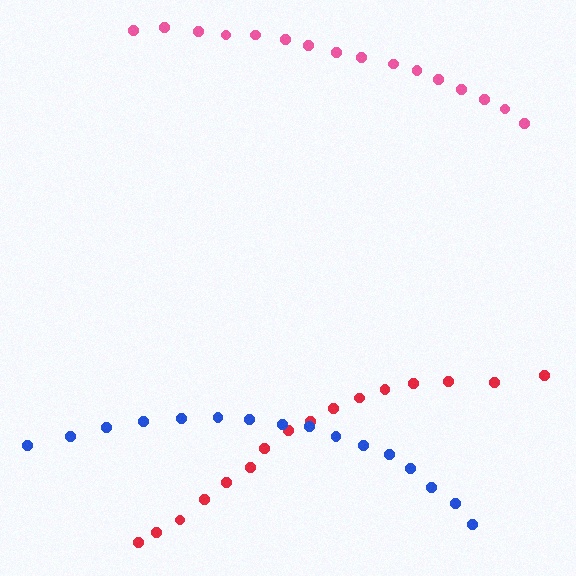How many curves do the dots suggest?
There are 3 distinct paths.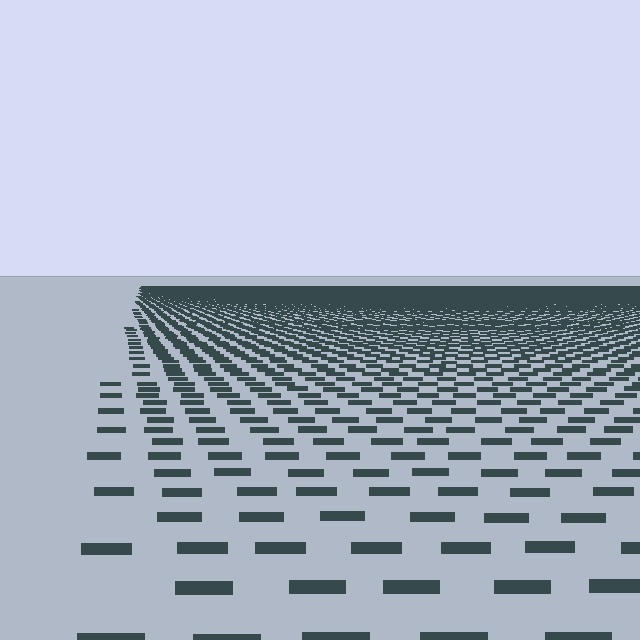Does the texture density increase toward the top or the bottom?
Density increases toward the top.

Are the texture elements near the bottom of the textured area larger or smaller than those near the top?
Larger. Near the bottom, elements are closer to the viewer and appear at a bigger on-screen size.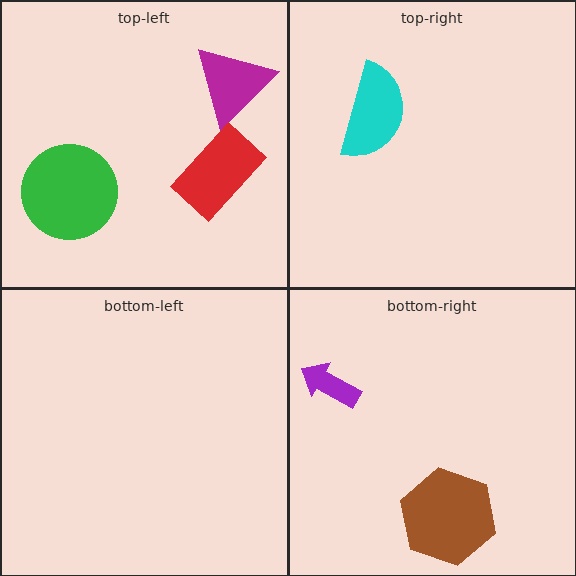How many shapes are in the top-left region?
3.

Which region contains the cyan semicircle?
The top-right region.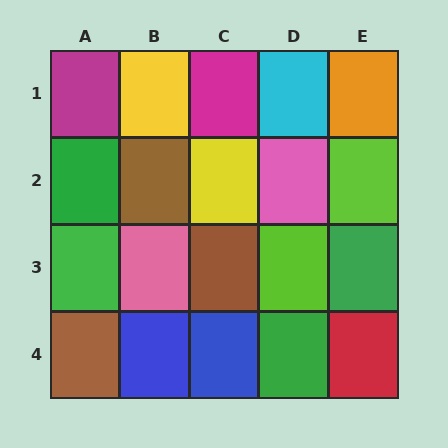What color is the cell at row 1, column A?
Magenta.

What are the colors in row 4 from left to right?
Brown, blue, blue, green, red.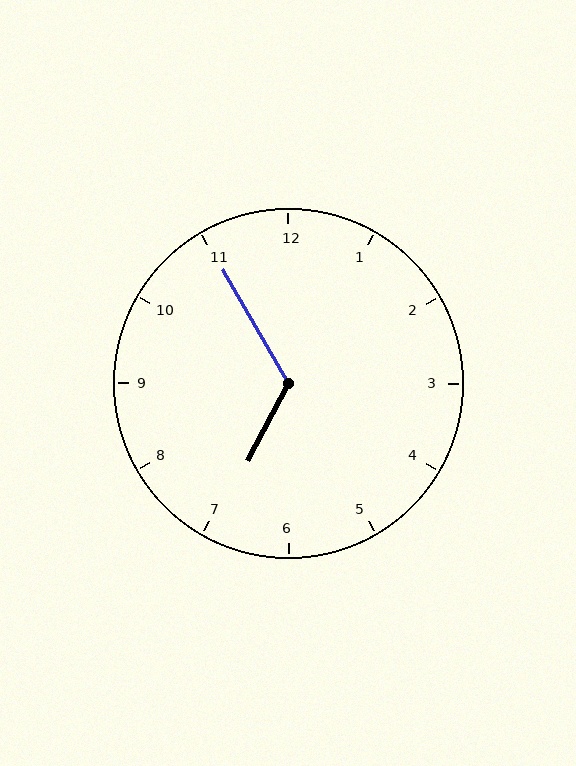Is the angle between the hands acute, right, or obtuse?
It is obtuse.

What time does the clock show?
6:55.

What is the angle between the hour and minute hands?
Approximately 122 degrees.